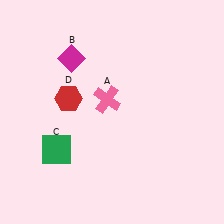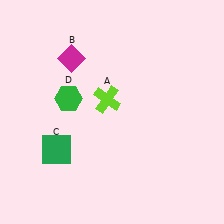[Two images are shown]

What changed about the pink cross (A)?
In Image 1, A is pink. In Image 2, it changed to lime.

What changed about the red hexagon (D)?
In Image 1, D is red. In Image 2, it changed to green.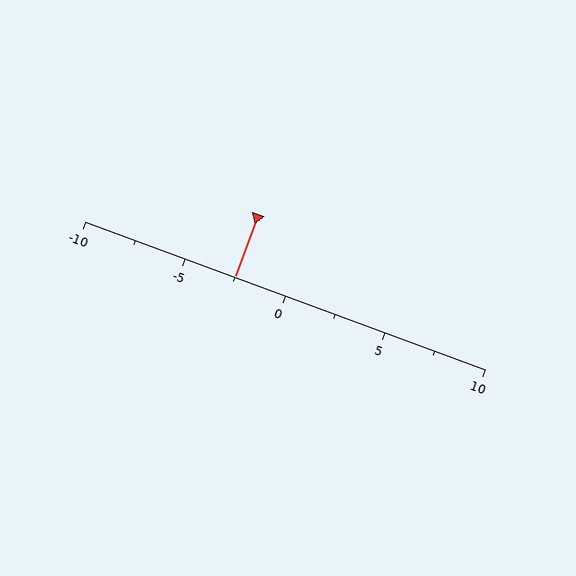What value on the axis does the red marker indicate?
The marker indicates approximately -2.5.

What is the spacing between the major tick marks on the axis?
The major ticks are spaced 5 apart.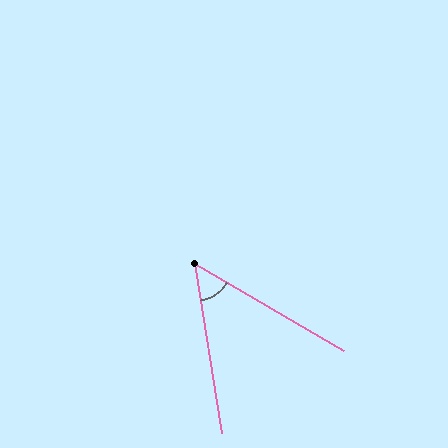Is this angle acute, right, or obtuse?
It is acute.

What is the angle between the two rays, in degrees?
Approximately 51 degrees.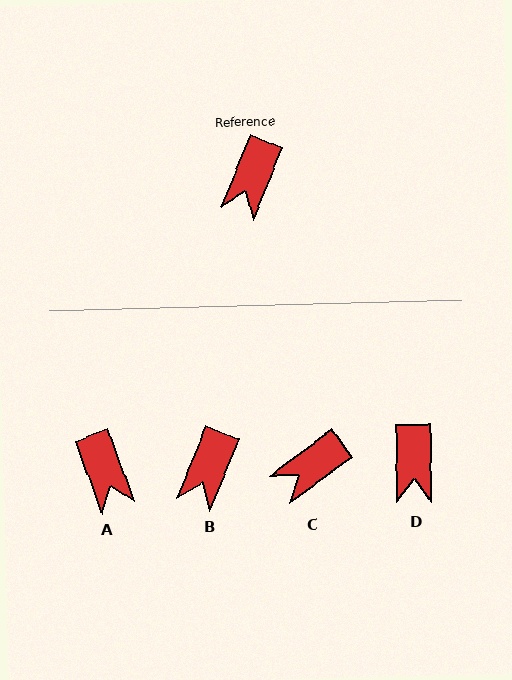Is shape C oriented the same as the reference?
No, it is off by about 31 degrees.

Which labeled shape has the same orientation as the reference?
B.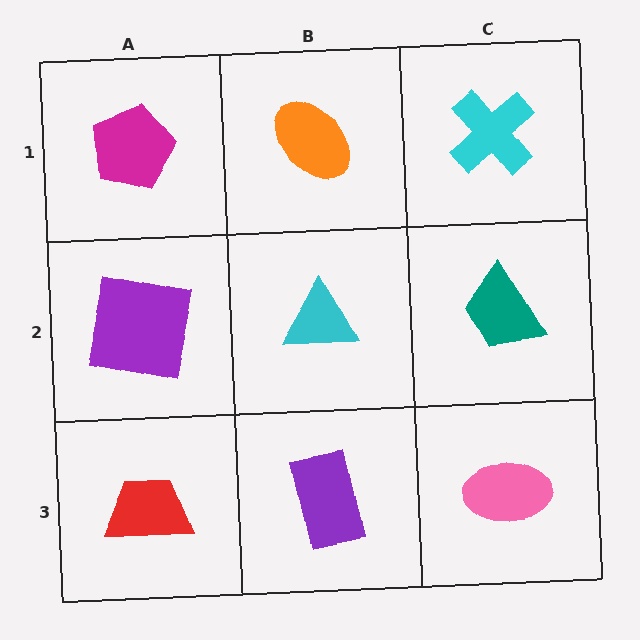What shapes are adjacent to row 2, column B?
An orange ellipse (row 1, column B), a purple rectangle (row 3, column B), a purple square (row 2, column A), a teal trapezoid (row 2, column C).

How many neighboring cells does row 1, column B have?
3.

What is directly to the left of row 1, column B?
A magenta pentagon.